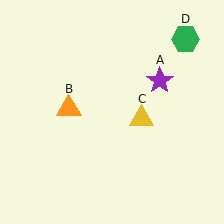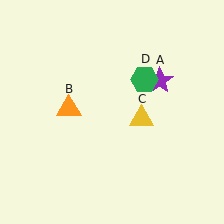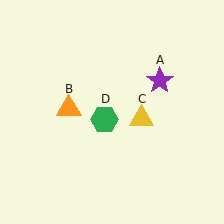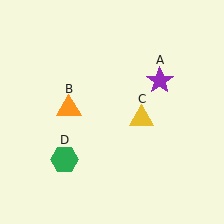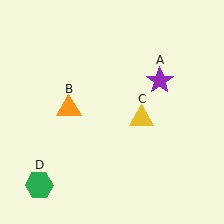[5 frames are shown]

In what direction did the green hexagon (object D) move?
The green hexagon (object D) moved down and to the left.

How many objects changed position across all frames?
1 object changed position: green hexagon (object D).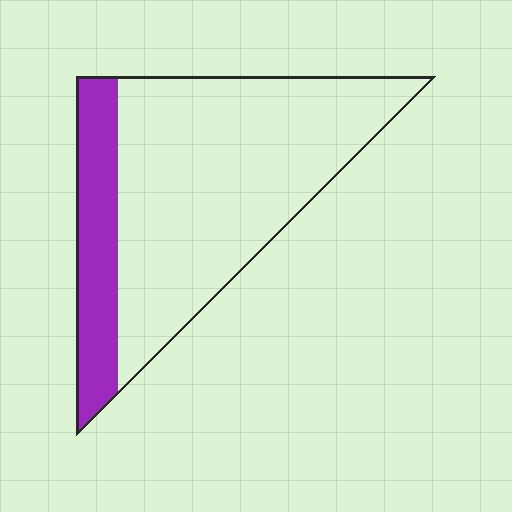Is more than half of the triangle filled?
No.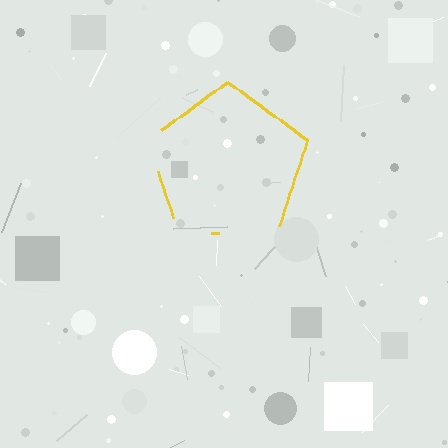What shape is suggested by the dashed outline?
The dashed outline suggests a pentagon.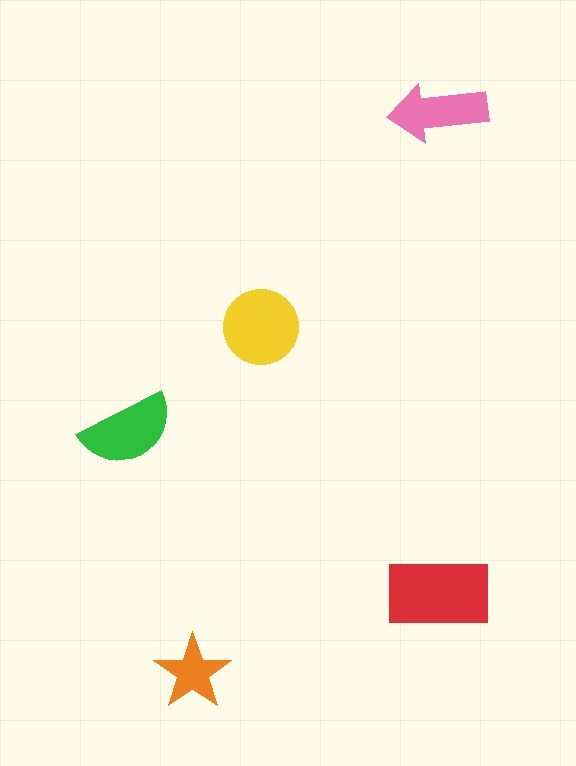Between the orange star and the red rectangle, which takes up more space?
The red rectangle.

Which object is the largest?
The red rectangle.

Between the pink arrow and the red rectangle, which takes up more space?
The red rectangle.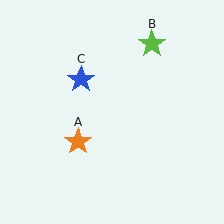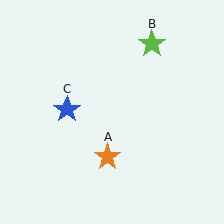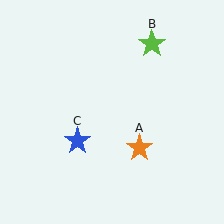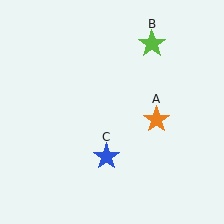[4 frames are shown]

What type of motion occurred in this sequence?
The orange star (object A), blue star (object C) rotated counterclockwise around the center of the scene.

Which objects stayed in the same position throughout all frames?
Lime star (object B) remained stationary.